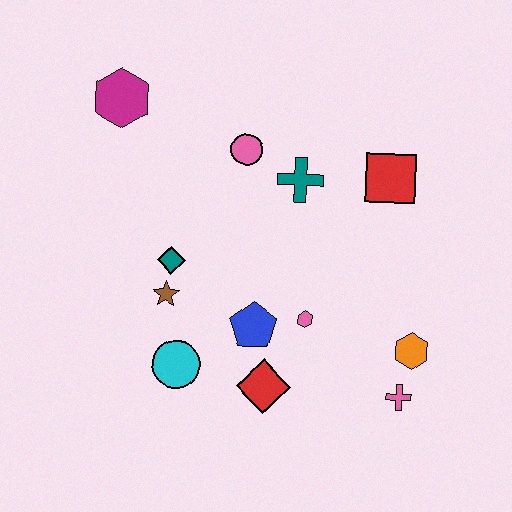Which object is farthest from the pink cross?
The magenta hexagon is farthest from the pink cross.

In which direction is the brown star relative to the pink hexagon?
The brown star is to the left of the pink hexagon.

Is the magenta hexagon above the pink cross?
Yes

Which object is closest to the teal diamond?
The brown star is closest to the teal diamond.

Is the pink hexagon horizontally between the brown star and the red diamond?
No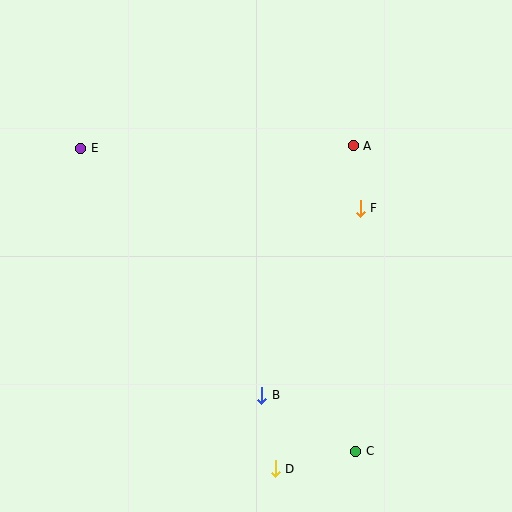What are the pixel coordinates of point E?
Point E is at (81, 148).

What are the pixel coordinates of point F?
Point F is at (360, 208).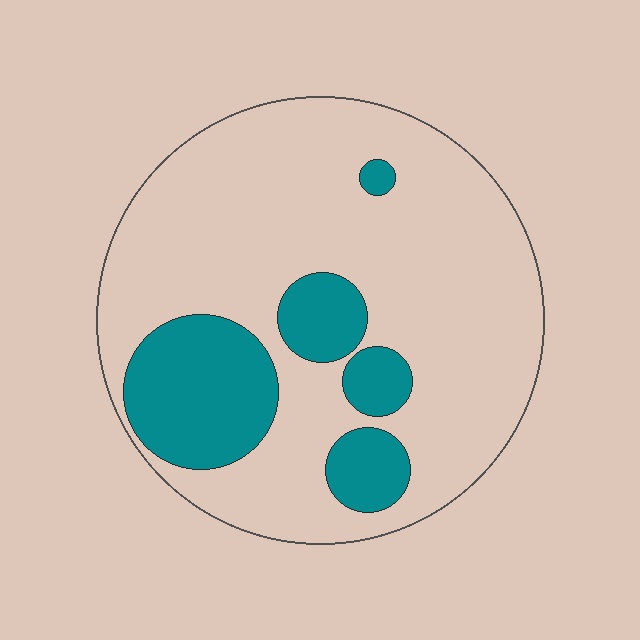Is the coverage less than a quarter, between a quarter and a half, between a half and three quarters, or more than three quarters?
Less than a quarter.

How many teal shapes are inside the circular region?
5.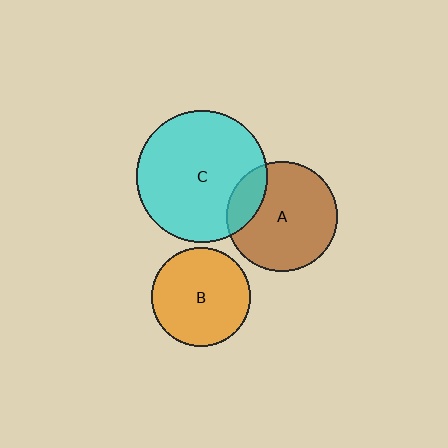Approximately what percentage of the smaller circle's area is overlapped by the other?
Approximately 20%.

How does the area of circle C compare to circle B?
Approximately 1.8 times.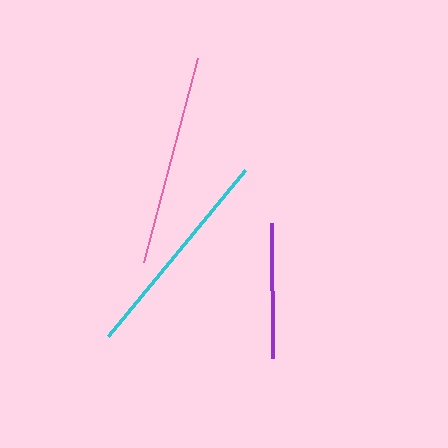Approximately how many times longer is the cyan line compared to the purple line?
The cyan line is approximately 1.6 times the length of the purple line.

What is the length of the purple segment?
The purple segment is approximately 135 pixels long.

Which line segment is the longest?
The cyan line is the longest at approximately 215 pixels.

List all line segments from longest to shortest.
From longest to shortest: cyan, pink, purple.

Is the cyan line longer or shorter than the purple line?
The cyan line is longer than the purple line.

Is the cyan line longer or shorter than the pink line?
The cyan line is longer than the pink line.